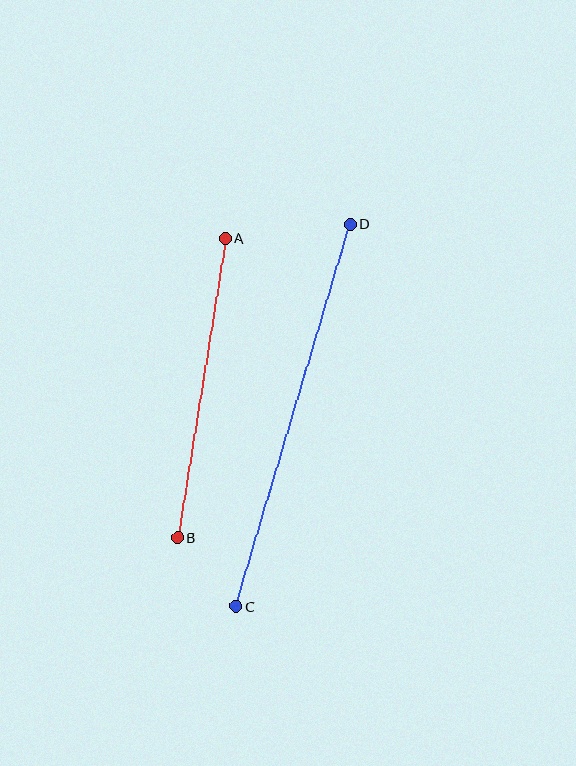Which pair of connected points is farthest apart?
Points C and D are farthest apart.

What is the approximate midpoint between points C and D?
The midpoint is at approximately (293, 415) pixels.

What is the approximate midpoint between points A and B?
The midpoint is at approximately (201, 388) pixels.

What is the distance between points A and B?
The distance is approximately 303 pixels.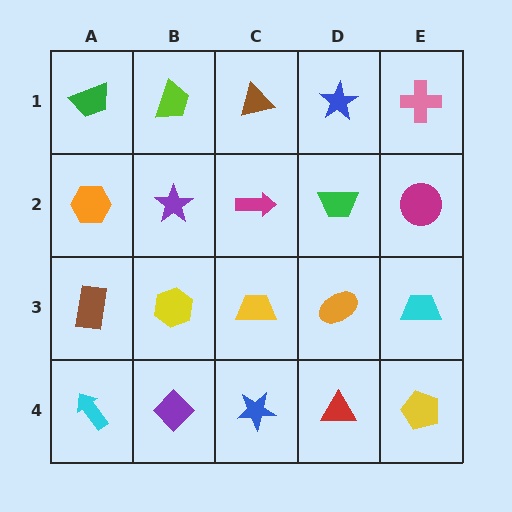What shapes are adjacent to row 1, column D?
A green trapezoid (row 2, column D), a brown triangle (row 1, column C), a pink cross (row 1, column E).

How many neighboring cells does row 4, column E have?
2.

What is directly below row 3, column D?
A red triangle.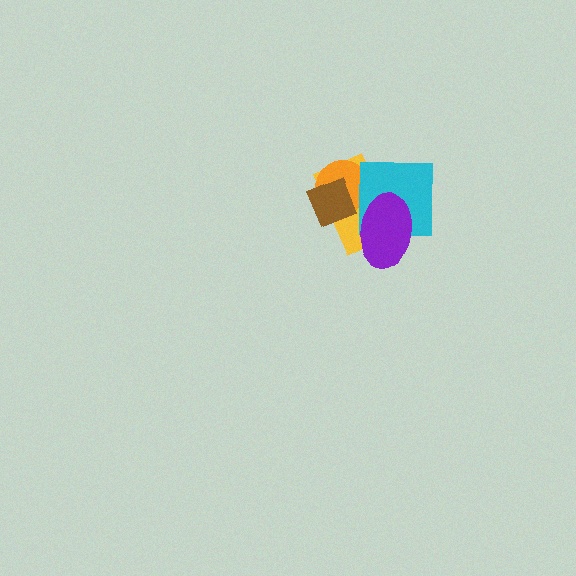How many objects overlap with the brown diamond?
2 objects overlap with the brown diamond.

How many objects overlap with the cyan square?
3 objects overlap with the cyan square.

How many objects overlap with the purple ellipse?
2 objects overlap with the purple ellipse.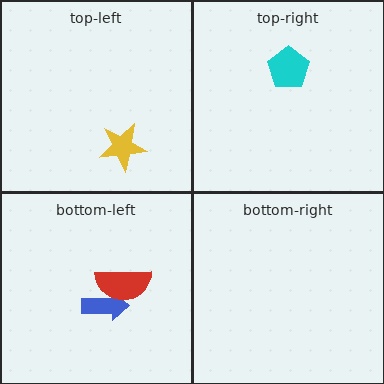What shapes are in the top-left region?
The yellow star.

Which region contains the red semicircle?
The bottom-left region.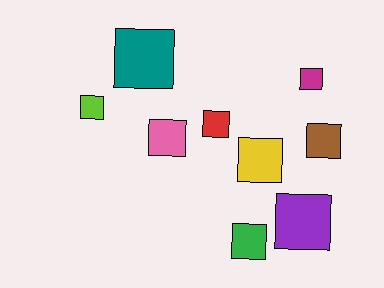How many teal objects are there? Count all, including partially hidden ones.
There is 1 teal object.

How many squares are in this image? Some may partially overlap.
There are 9 squares.